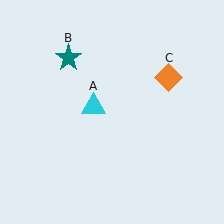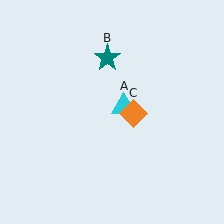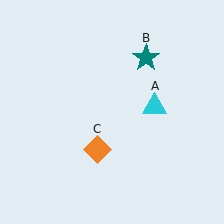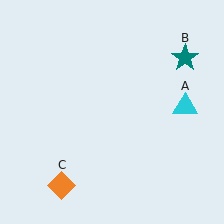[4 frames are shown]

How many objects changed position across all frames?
3 objects changed position: cyan triangle (object A), teal star (object B), orange diamond (object C).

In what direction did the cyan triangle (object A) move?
The cyan triangle (object A) moved right.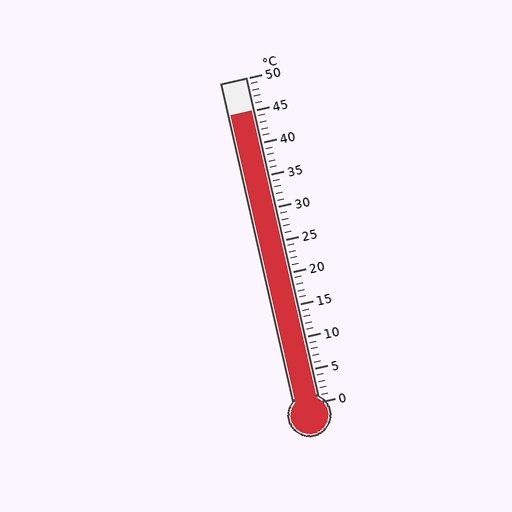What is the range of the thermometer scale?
The thermometer scale ranges from 0°C to 50°C.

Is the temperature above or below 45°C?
The temperature is at 45°C.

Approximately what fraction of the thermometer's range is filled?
The thermometer is filled to approximately 90% of its range.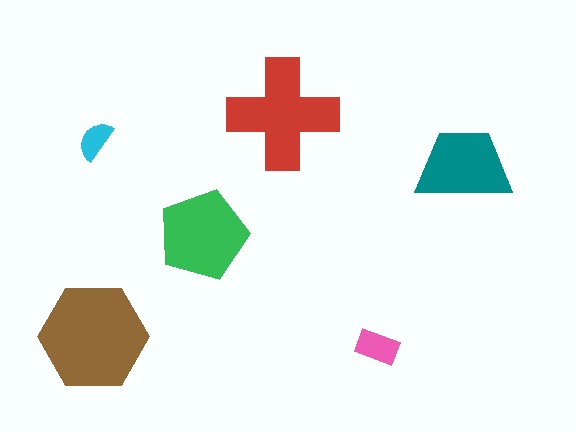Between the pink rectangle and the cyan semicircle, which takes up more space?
The pink rectangle.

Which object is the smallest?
The cyan semicircle.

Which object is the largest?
The brown hexagon.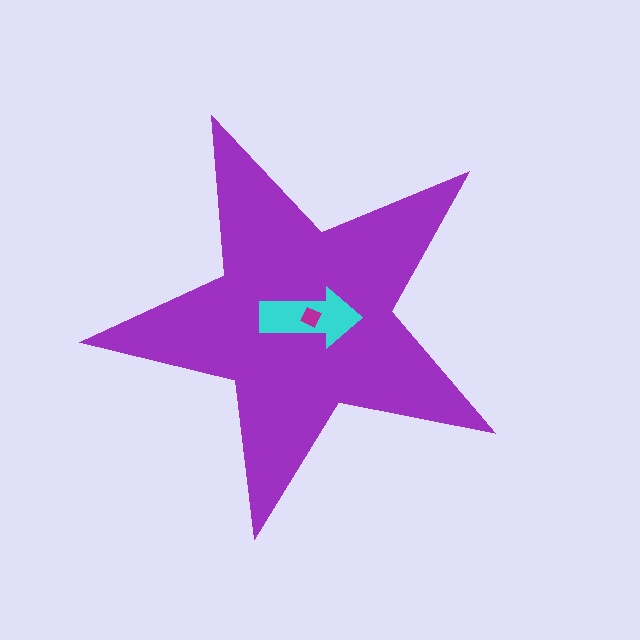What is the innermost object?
The magenta square.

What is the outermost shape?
The purple star.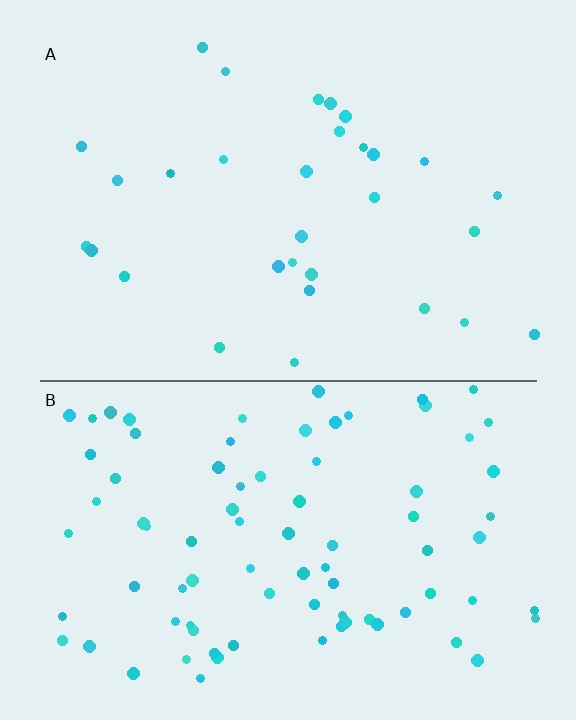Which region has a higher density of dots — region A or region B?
B (the bottom).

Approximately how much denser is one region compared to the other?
Approximately 2.7× — region B over region A.